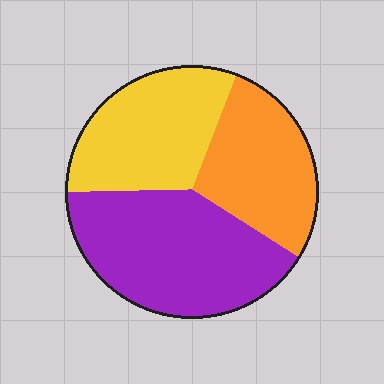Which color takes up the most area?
Purple, at roughly 40%.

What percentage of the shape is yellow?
Yellow covers roughly 30% of the shape.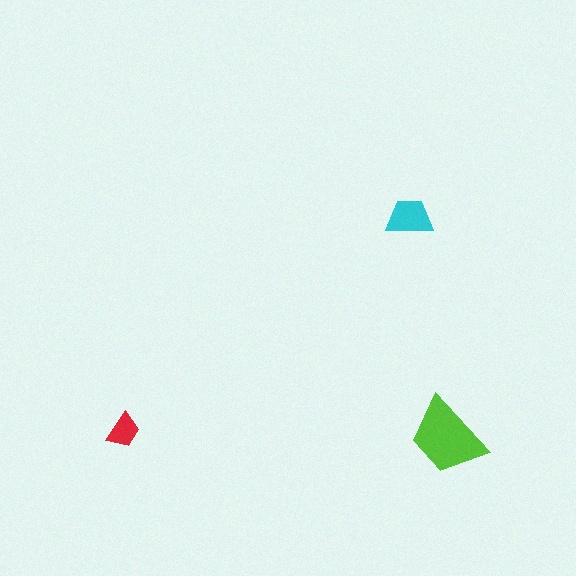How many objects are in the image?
There are 3 objects in the image.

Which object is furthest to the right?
The lime trapezoid is rightmost.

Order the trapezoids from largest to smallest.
the lime one, the cyan one, the red one.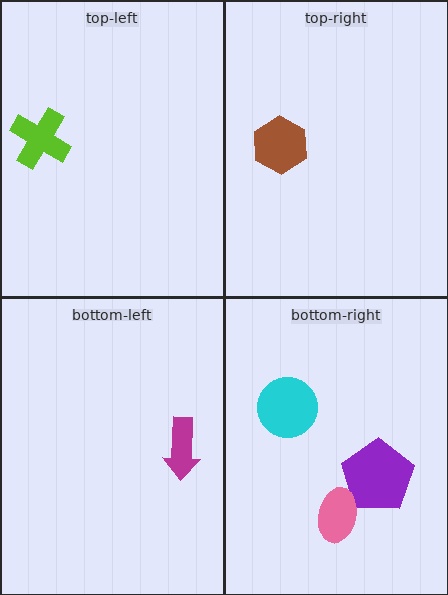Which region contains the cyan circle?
The bottom-right region.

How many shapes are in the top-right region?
1.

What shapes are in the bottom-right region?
The purple pentagon, the pink ellipse, the cyan circle.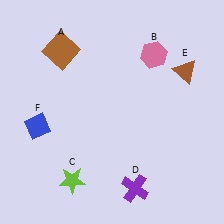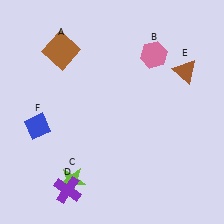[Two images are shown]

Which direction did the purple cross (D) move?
The purple cross (D) moved left.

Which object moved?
The purple cross (D) moved left.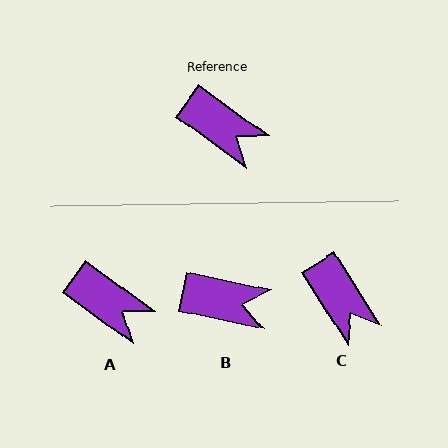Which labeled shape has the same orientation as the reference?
A.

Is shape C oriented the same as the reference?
No, it is off by about 21 degrees.